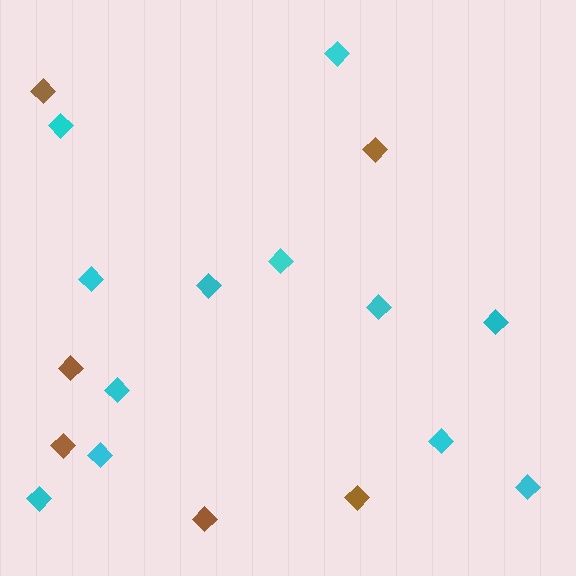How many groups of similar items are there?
There are 2 groups: one group of cyan diamonds (12) and one group of brown diamonds (6).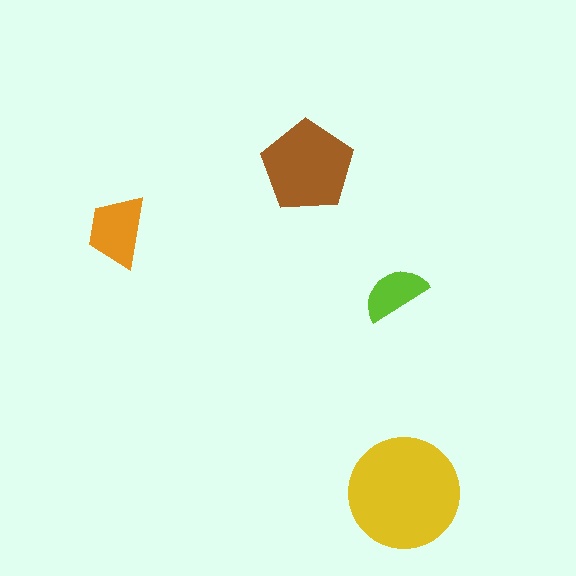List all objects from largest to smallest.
The yellow circle, the brown pentagon, the orange trapezoid, the lime semicircle.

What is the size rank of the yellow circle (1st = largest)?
1st.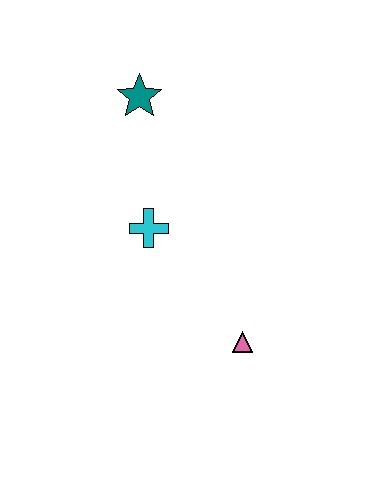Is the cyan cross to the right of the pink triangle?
No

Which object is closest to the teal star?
The cyan cross is closest to the teal star.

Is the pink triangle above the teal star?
No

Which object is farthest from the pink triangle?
The teal star is farthest from the pink triangle.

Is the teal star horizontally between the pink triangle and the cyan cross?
No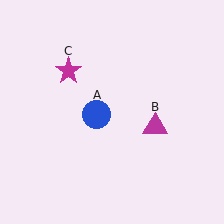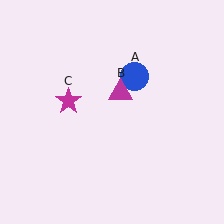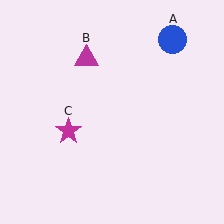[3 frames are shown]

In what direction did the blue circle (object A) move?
The blue circle (object A) moved up and to the right.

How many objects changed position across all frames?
3 objects changed position: blue circle (object A), magenta triangle (object B), magenta star (object C).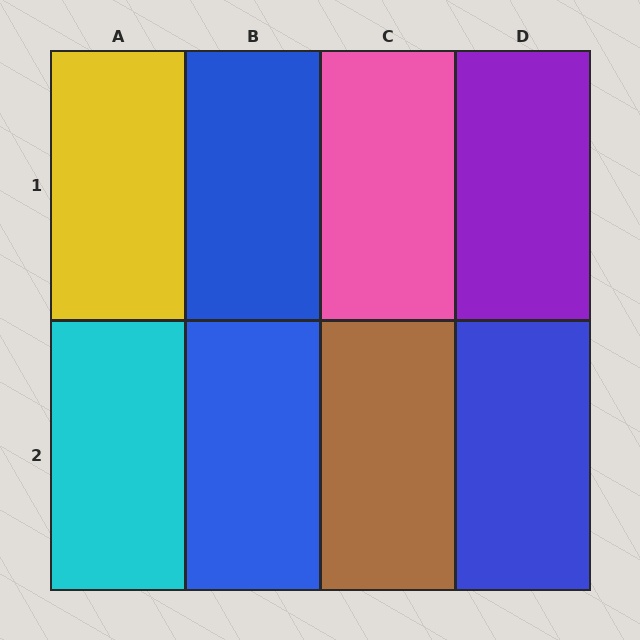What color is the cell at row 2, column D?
Blue.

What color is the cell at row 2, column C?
Brown.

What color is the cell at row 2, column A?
Cyan.